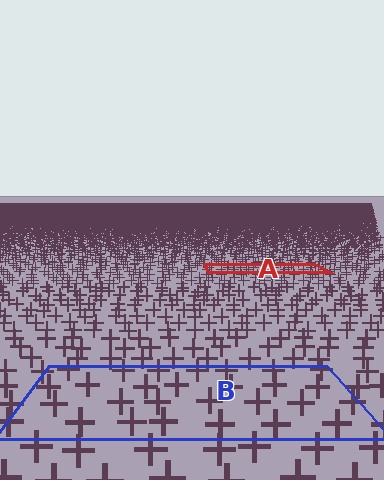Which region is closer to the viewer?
Region B is closer. The texture elements there are larger and more spread out.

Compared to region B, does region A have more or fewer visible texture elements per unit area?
Region A has more texture elements per unit area — they are packed more densely because it is farther away.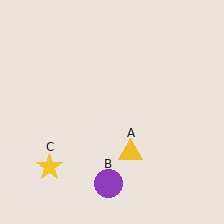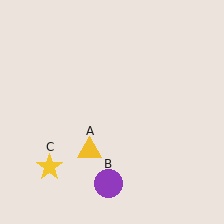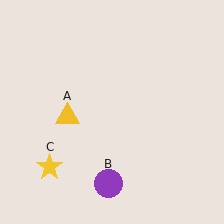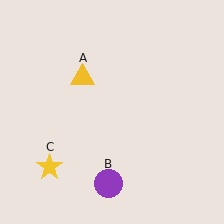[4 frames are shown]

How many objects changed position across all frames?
1 object changed position: yellow triangle (object A).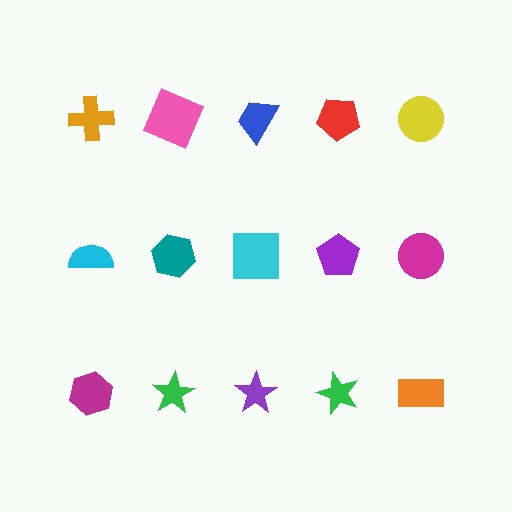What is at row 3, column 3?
A purple star.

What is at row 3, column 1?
A magenta hexagon.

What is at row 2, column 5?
A magenta circle.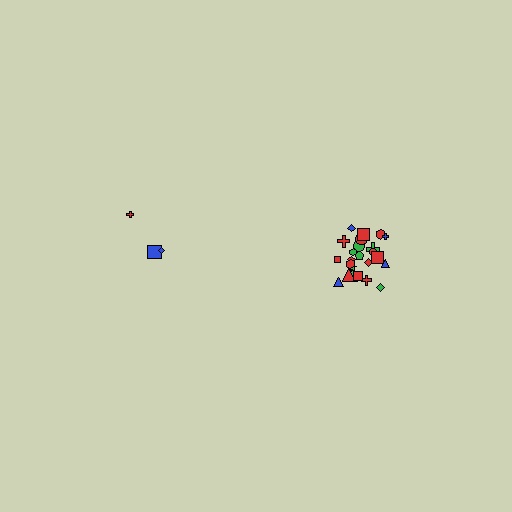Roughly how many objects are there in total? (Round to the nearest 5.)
Roughly 30 objects in total.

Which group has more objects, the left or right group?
The right group.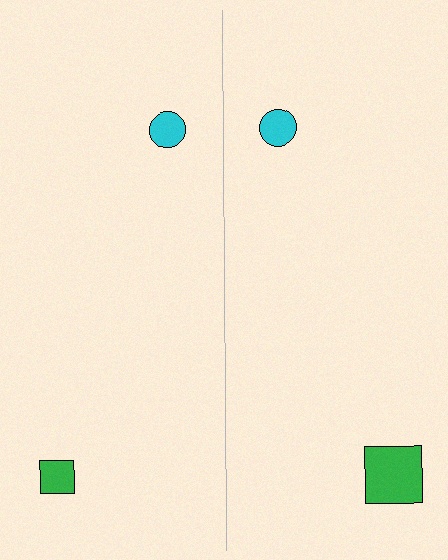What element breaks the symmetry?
The green square on the right side has a different size than its mirror counterpart.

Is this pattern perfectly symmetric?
No, the pattern is not perfectly symmetric. The green square on the right side has a different size than its mirror counterpart.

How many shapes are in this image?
There are 4 shapes in this image.